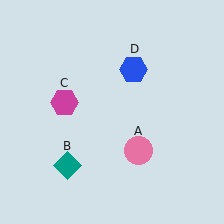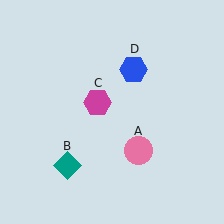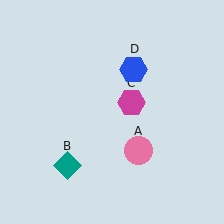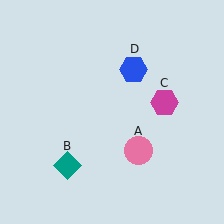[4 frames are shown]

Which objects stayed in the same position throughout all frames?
Pink circle (object A) and teal diamond (object B) and blue hexagon (object D) remained stationary.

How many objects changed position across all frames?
1 object changed position: magenta hexagon (object C).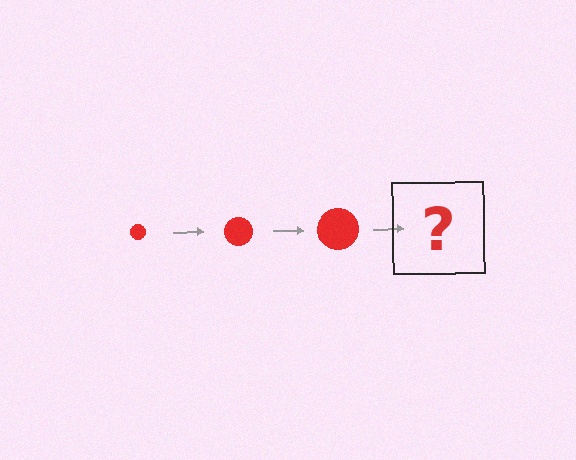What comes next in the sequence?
The next element should be a red circle, larger than the previous one.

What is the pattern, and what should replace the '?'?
The pattern is that the circle gets progressively larger each step. The '?' should be a red circle, larger than the previous one.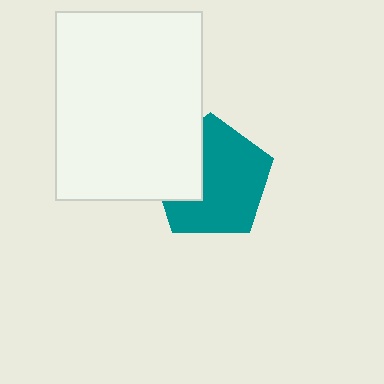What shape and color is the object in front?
The object in front is a white rectangle.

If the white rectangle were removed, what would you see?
You would see the complete teal pentagon.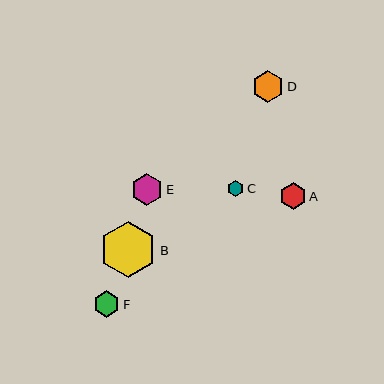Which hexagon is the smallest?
Hexagon C is the smallest with a size of approximately 16 pixels.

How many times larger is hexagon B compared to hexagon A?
Hexagon B is approximately 2.1 times the size of hexagon A.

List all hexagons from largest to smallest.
From largest to smallest: B, E, D, A, F, C.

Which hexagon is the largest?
Hexagon B is the largest with a size of approximately 57 pixels.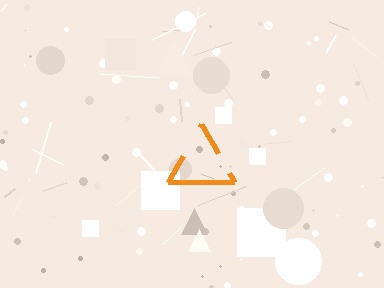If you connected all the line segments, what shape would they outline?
They would outline a triangle.